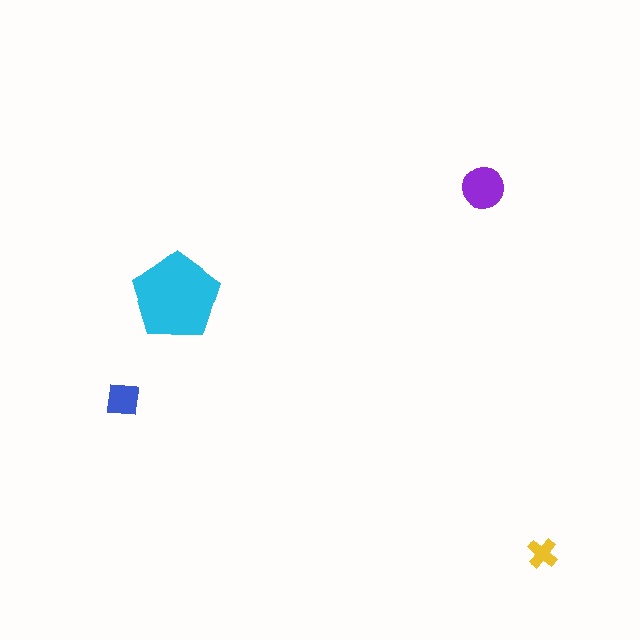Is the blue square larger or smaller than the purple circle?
Smaller.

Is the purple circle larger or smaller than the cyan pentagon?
Smaller.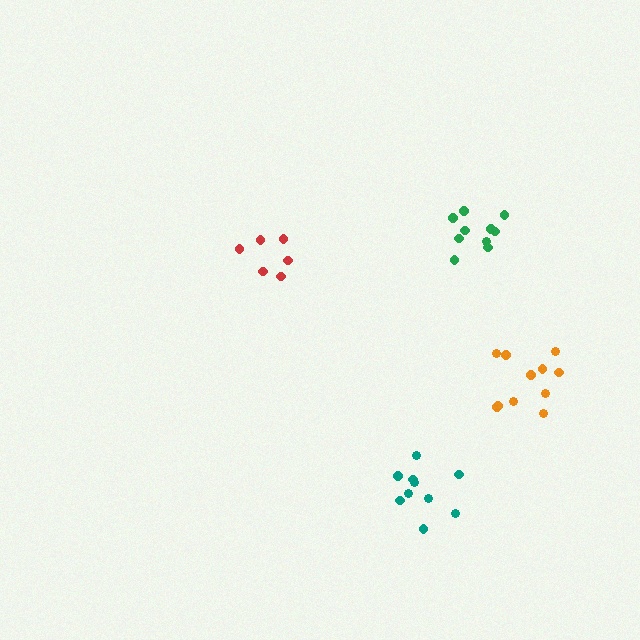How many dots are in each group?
Group 1: 10 dots, Group 2: 10 dots, Group 3: 6 dots, Group 4: 11 dots (37 total).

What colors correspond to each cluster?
The clusters are colored: green, teal, red, orange.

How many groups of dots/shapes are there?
There are 4 groups.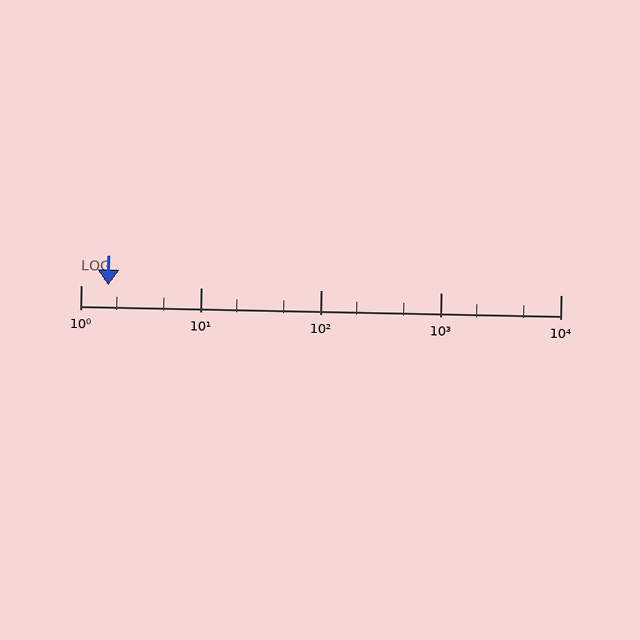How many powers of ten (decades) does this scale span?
The scale spans 4 decades, from 1 to 10000.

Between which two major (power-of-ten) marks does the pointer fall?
The pointer is between 1 and 10.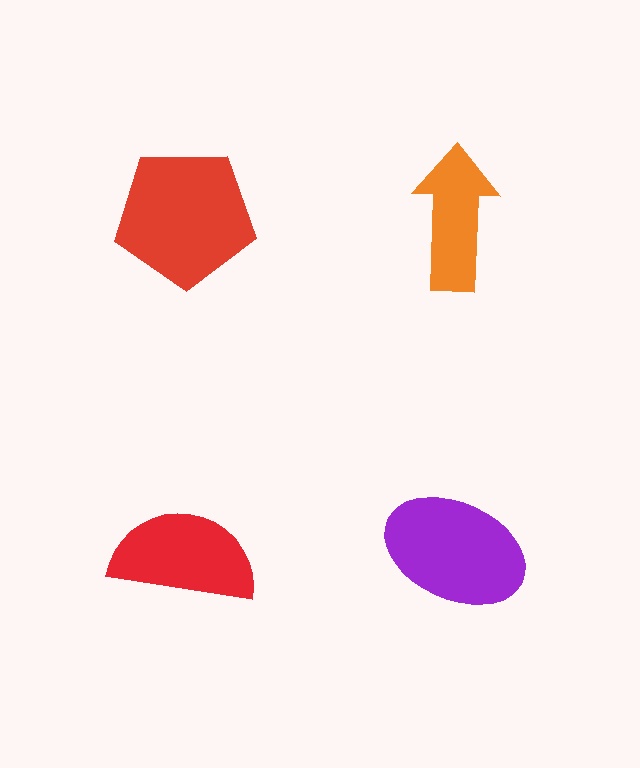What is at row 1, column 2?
An orange arrow.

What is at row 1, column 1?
A red pentagon.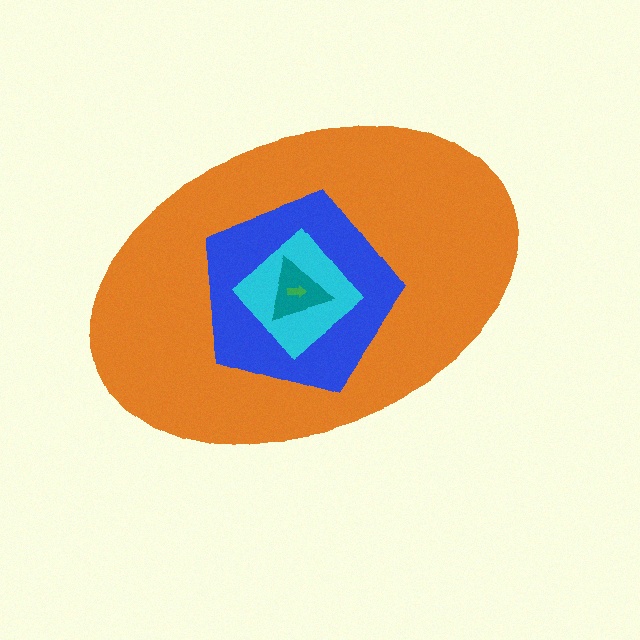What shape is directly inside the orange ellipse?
The blue pentagon.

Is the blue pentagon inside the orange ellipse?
Yes.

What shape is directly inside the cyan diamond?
The teal triangle.